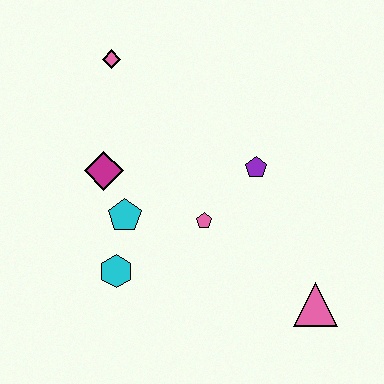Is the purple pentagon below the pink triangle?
No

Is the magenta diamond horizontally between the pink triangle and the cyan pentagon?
No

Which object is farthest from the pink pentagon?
The pink diamond is farthest from the pink pentagon.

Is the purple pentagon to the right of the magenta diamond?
Yes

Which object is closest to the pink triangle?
The pink pentagon is closest to the pink triangle.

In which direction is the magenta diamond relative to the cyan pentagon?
The magenta diamond is above the cyan pentagon.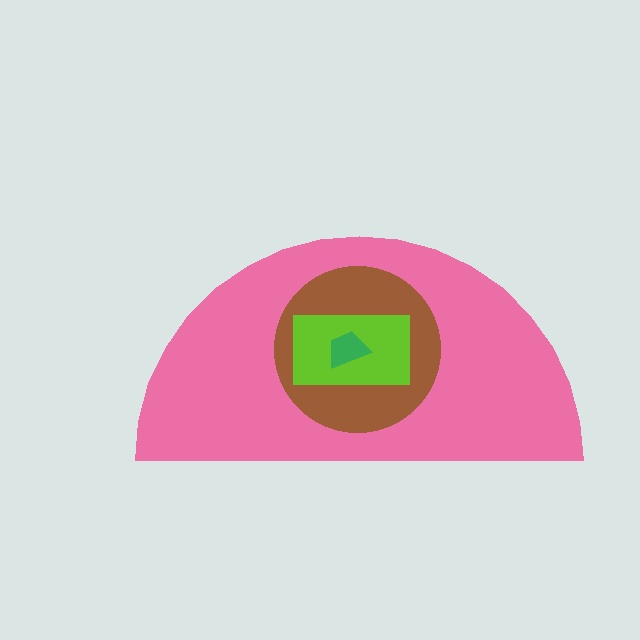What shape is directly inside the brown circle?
The lime rectangle.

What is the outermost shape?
The pink semicircle.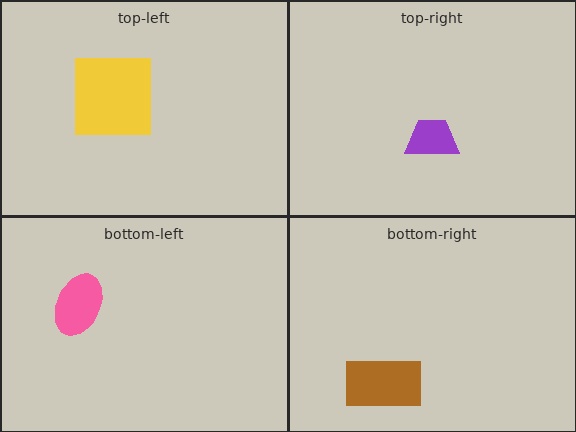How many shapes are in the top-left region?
1.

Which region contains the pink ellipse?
The bottom-left region.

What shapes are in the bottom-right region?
The brown rectangle.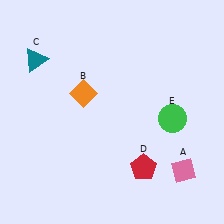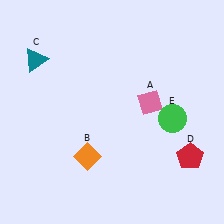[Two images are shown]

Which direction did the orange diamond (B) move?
The orange diamond (B) moved down.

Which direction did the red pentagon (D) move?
The red pentagon (D) moved right.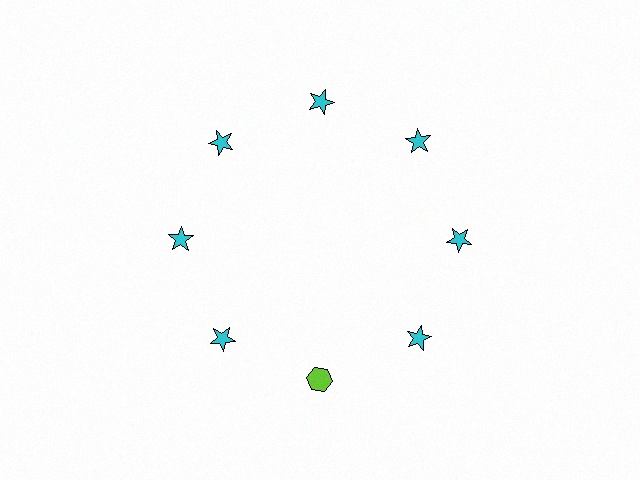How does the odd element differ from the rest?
It differs in both color (lime instead of cyan) and shape (hexagon instead of star).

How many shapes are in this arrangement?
There are 8 shapes arranged in a ring pattern.